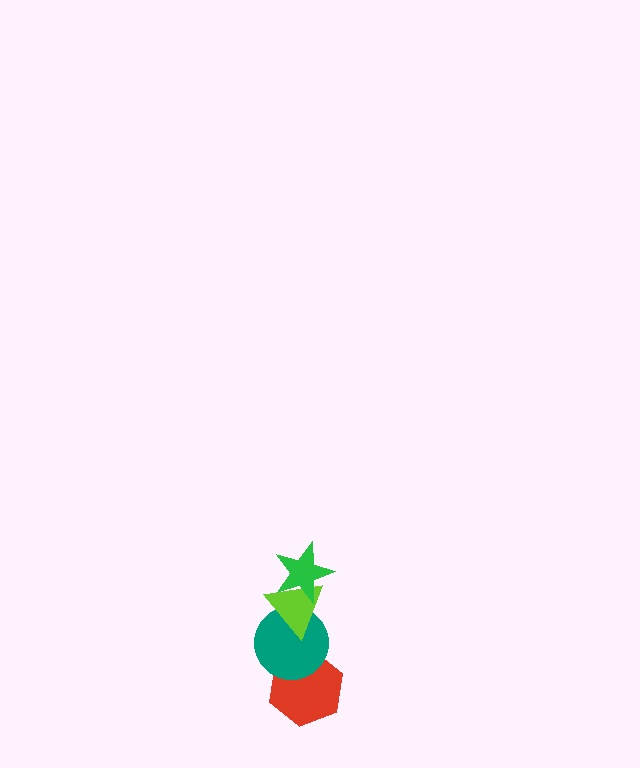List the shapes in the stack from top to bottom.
From top to bottom: the green star, the lime triangle, the teal circle, the red hexagon.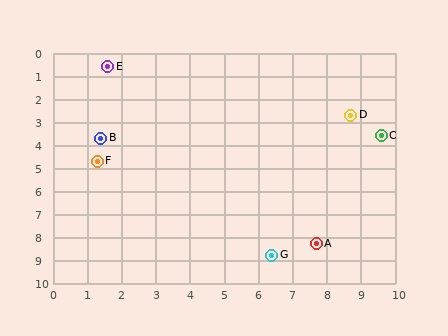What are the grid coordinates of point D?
Point D is at approximately (8.7, 2.7).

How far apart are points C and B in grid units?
Points C and B are about 8.2 grid units apart.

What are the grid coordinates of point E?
Point E is at approximately (1.6, 0.6).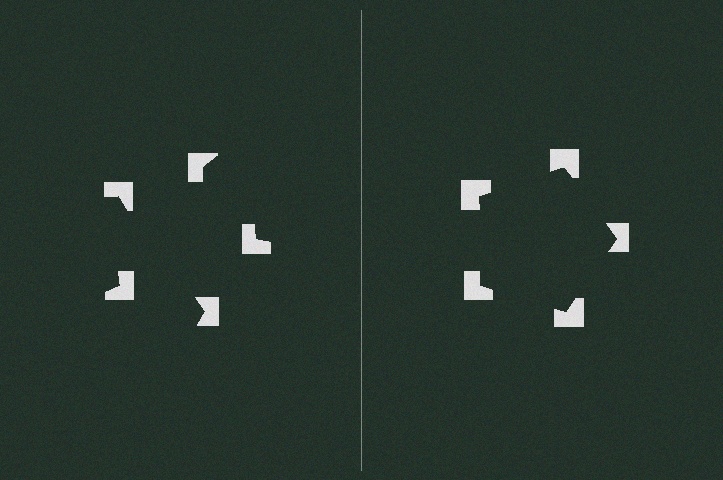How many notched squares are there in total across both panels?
10 — 5 on each side.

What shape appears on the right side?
An illusory pentagon.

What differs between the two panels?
The notched squares are positioned identically on both sides; only the wedge orientations differ. On the right they align to a pentagon; on the left they are misaligned.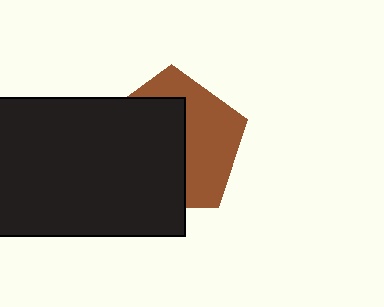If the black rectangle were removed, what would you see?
You would see the complete brown pentagon.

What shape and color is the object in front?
The object in front is a black rectangle.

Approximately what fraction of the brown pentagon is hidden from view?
Roughly 55% of the brown pentagon is hidden behind the black rectangle.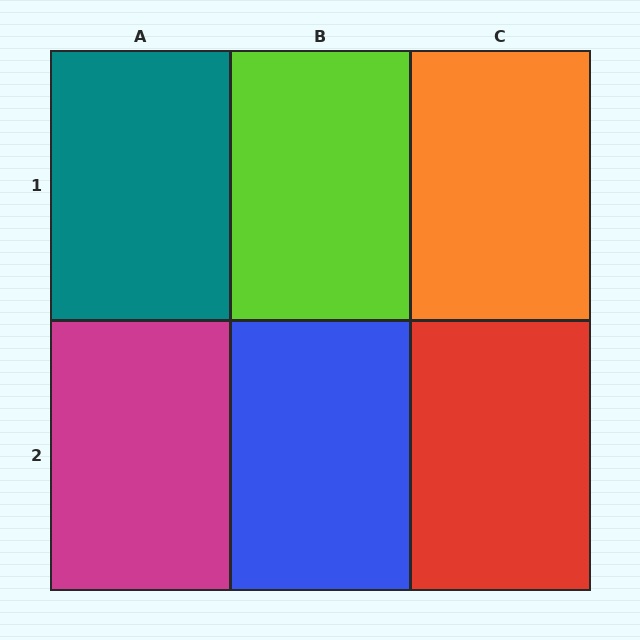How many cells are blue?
1 cell is blue.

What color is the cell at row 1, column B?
Lime.